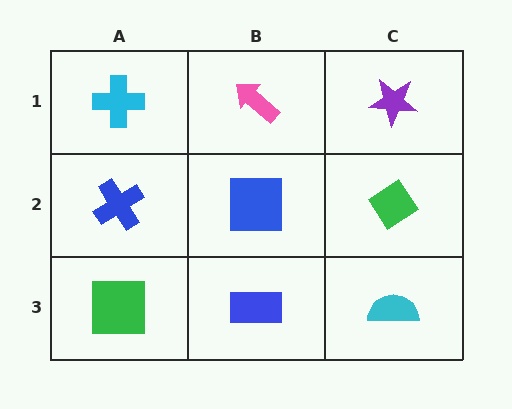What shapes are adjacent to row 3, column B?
A blue square (row 2, column B), a green square (row 3, column A), a cyan semicircle (row 3, column C).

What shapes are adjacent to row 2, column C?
A purple star (row 1, column C), a cyan semicircle (row 3, column C), a blue square (row 2, column B).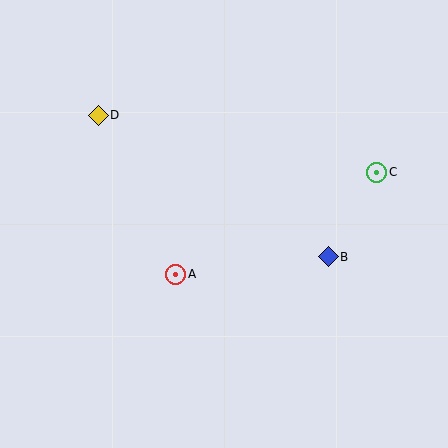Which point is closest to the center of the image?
Point A at (176, 274) is closest to the center.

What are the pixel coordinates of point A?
Point A is at (176, 274).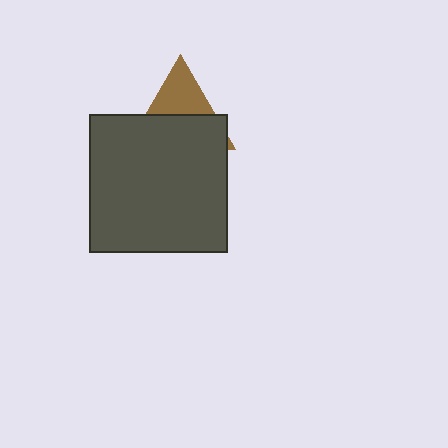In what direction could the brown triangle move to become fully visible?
The brown triangle could move up. That would shift it out from behind the dark gray square entirely.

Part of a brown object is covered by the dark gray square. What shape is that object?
It is a triangle.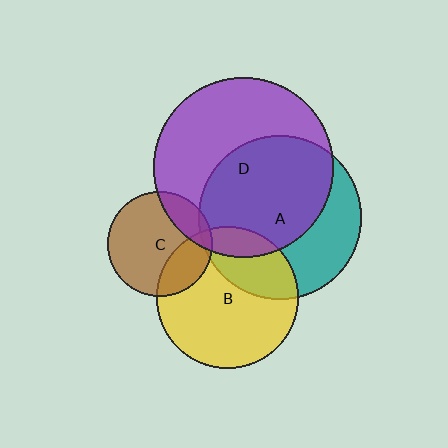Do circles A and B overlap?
Yes.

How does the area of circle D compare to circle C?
Approximately 2.9 times.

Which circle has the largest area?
Circle D (purple).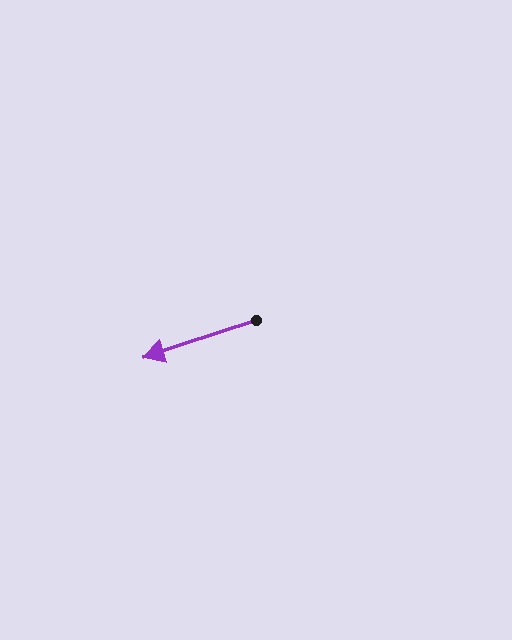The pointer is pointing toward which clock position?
Roughly 8 o'clock.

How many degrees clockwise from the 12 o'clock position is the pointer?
Approximately 251 degrees.